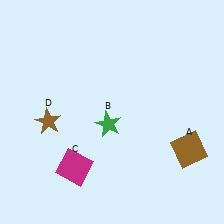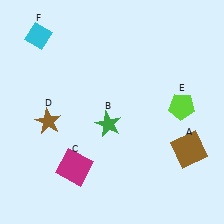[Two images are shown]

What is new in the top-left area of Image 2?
A cyan diamond (F) was added in the top-left area of Image 2.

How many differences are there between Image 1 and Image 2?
There are 2 differences between the two images.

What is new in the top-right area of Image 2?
A lime pentagon (E) was added in the top-right area of Image 2.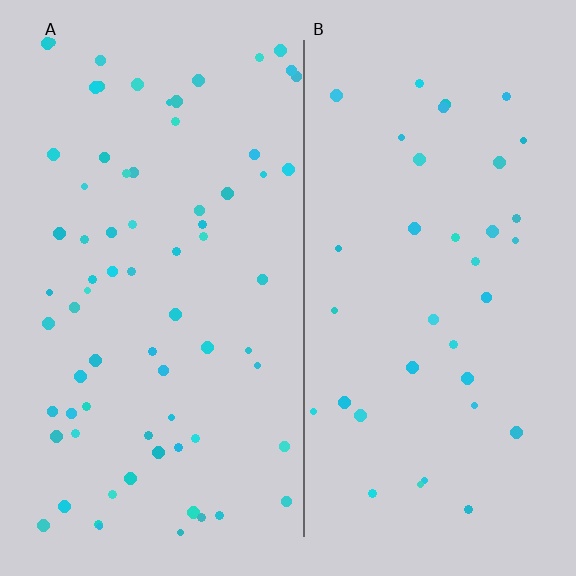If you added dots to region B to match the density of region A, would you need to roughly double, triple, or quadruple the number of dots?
Approximately double.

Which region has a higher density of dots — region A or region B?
A (the left).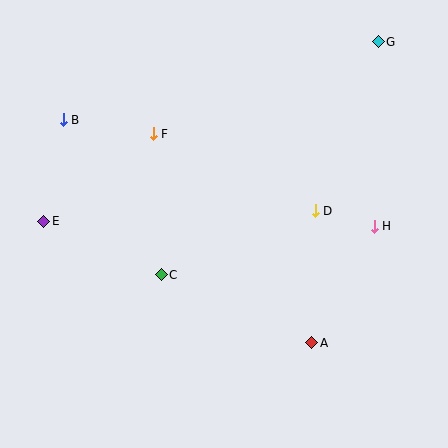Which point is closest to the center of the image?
Point C at (161, 275) is closest to the center.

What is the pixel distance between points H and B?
The distance between H and B is 329 pixels.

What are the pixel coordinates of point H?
Point H is at (374, 226).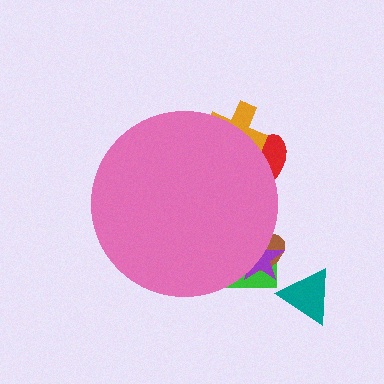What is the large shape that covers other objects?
A pink circle.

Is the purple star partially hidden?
Yes, the purple star is partially hidden behind the pink circle.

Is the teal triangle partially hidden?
No, the teal triangle is fully visible.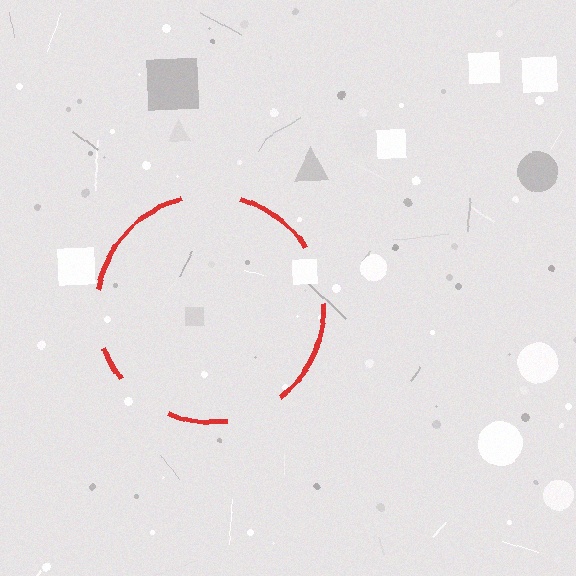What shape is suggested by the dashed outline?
The dashed outline suggests a circle.